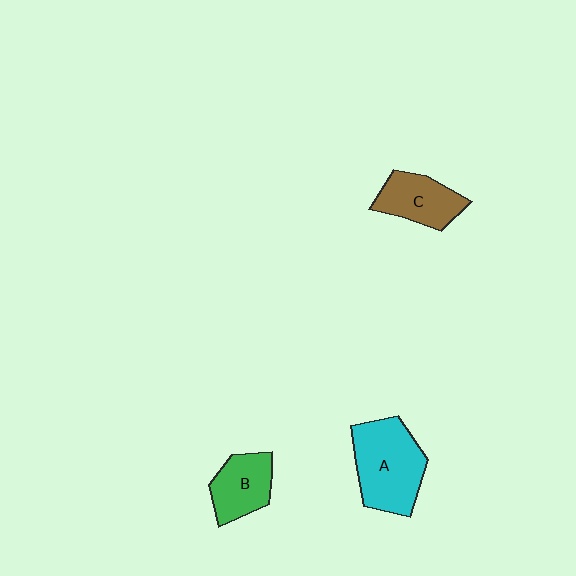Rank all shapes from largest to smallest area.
From largest to smallest: A (cyan), C (brown), B (green).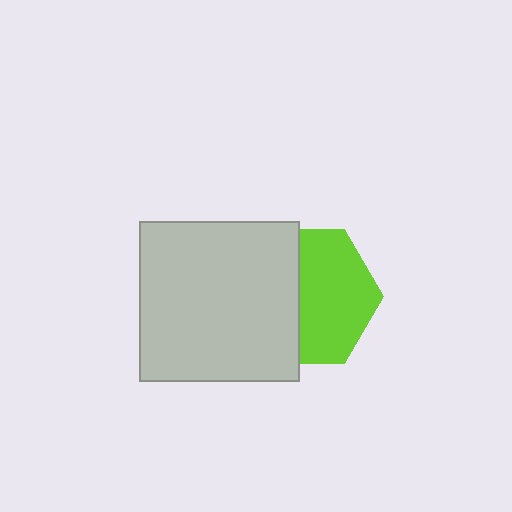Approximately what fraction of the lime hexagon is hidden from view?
Roughly 44% of the lime hexagon is hidden behind the light gray square.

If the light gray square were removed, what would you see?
You would see the complete lime hexagon.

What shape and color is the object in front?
The object in front is a light gray square.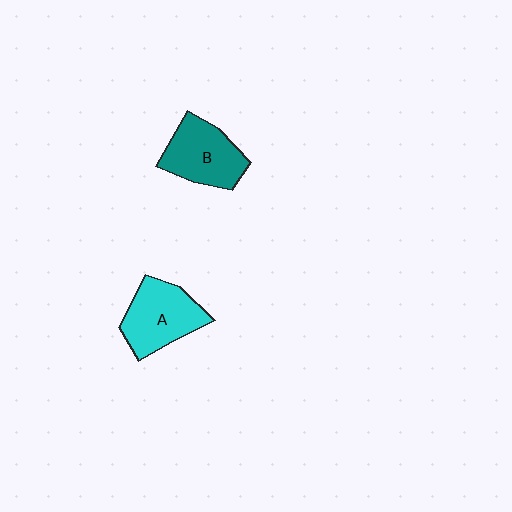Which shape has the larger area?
Shape A (cyan).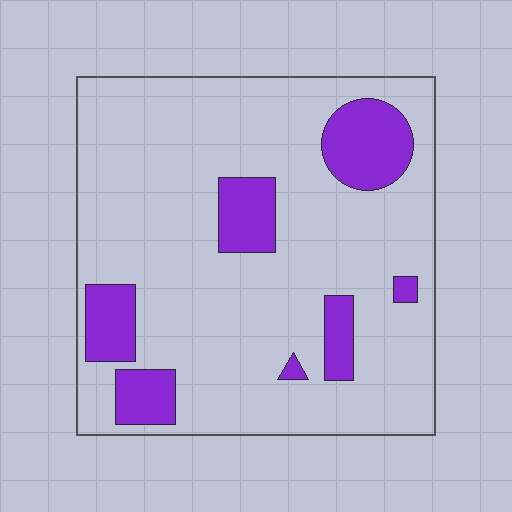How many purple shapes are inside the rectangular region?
7.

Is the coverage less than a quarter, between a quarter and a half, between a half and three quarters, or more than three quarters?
Less than a quarter.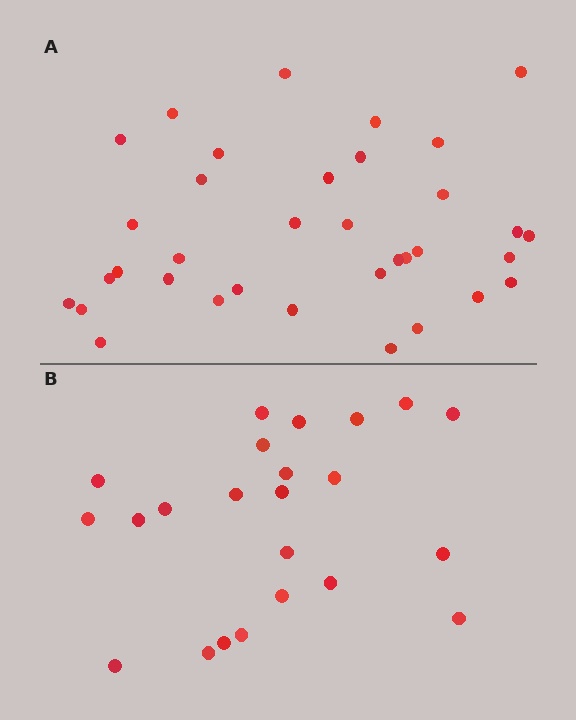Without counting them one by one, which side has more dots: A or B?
Region A (the top region) has more dots.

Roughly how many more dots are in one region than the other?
Region A has roughly 12 or so more dots than region B.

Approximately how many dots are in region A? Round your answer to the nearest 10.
About 40 dots. (The exact count is 35, which rounds to 40.)